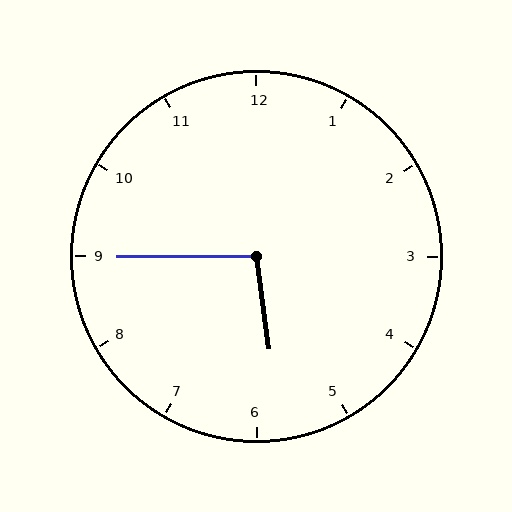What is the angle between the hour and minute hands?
Approximately 98 degrees.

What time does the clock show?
5:45.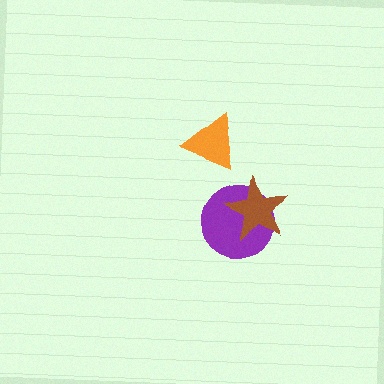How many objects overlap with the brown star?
1 object overlaps with the brown star.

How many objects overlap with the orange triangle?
0 objects overlap with the orange triangle.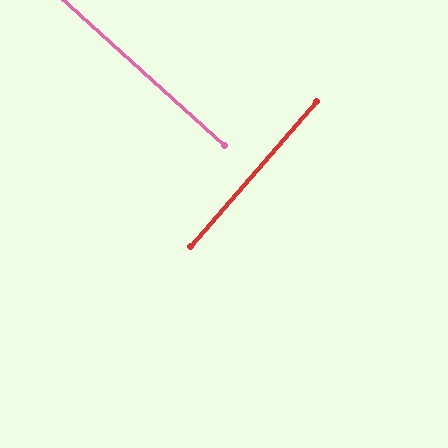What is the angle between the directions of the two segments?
Approximately 89 degrees.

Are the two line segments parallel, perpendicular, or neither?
Perpendicular — they meet at approximately 89°.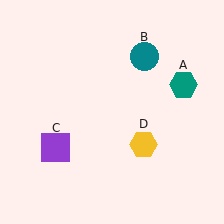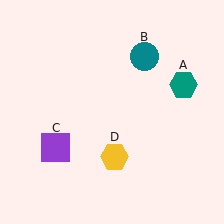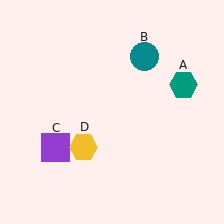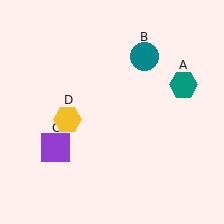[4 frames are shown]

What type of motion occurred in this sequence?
The yellow hexagon (object D) rotated clockwise around the center of the scene.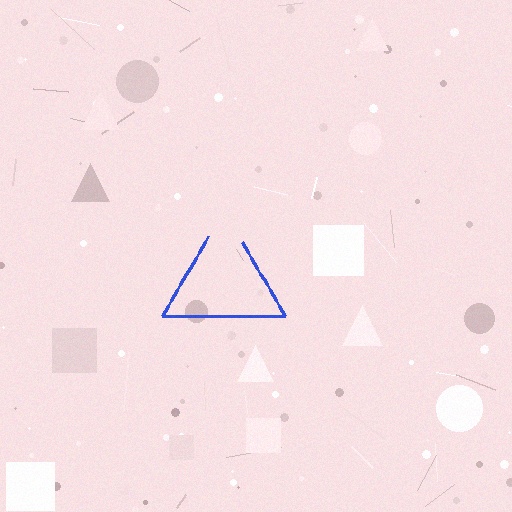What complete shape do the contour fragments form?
The contour fragments form a triangle.